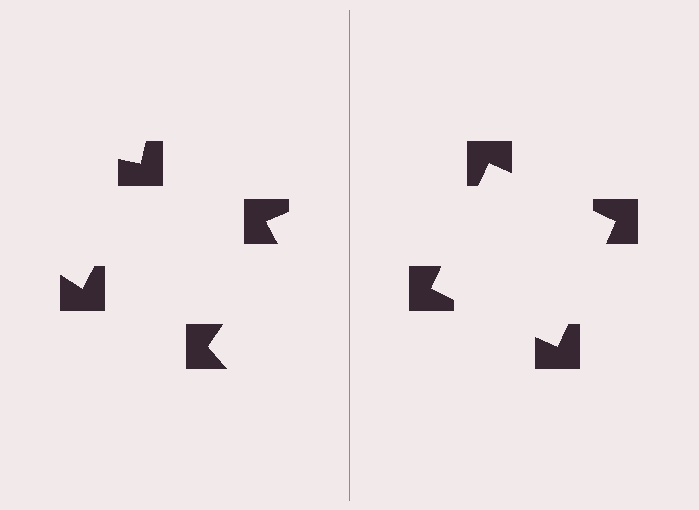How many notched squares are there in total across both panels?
8 — 4 on each side.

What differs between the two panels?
The notched squares are positioned identically on both sides; only the wedge orientations differ. On the right they align to a square; on the left they are misaligned.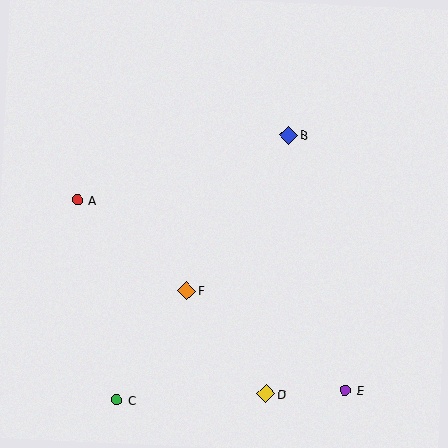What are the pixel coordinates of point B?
Point B is at (289, 135).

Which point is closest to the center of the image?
Point F at (187, 290) is closest to the center.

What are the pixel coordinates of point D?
Point D is at (266, 394).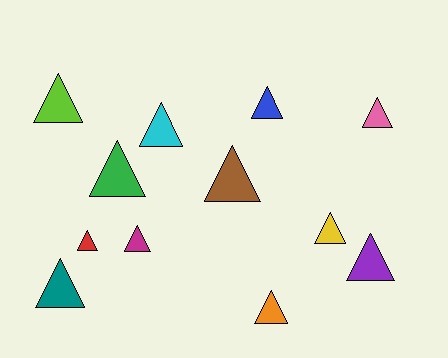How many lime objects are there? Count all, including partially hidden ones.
There is 1 lime object.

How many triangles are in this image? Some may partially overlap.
There are 12 triangles.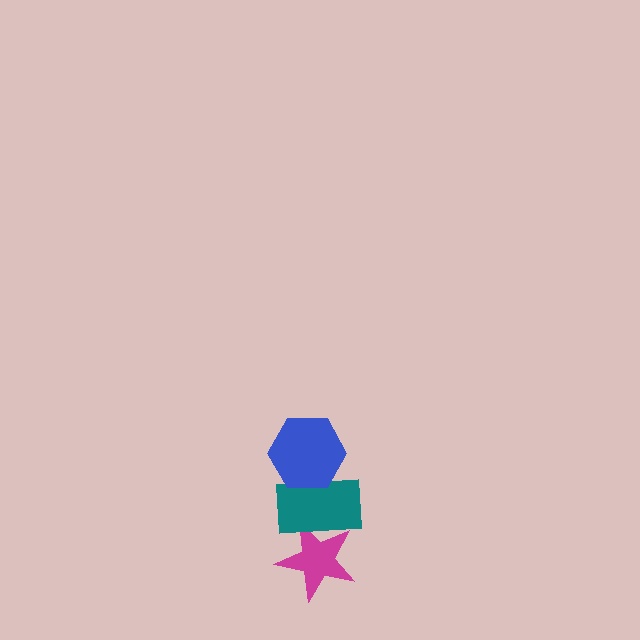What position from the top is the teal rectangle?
The teal rectangle is 2nd from the top.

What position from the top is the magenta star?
The magenta star is 3rd from the top.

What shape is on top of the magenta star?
The teal rectangle is on top of the magenta star.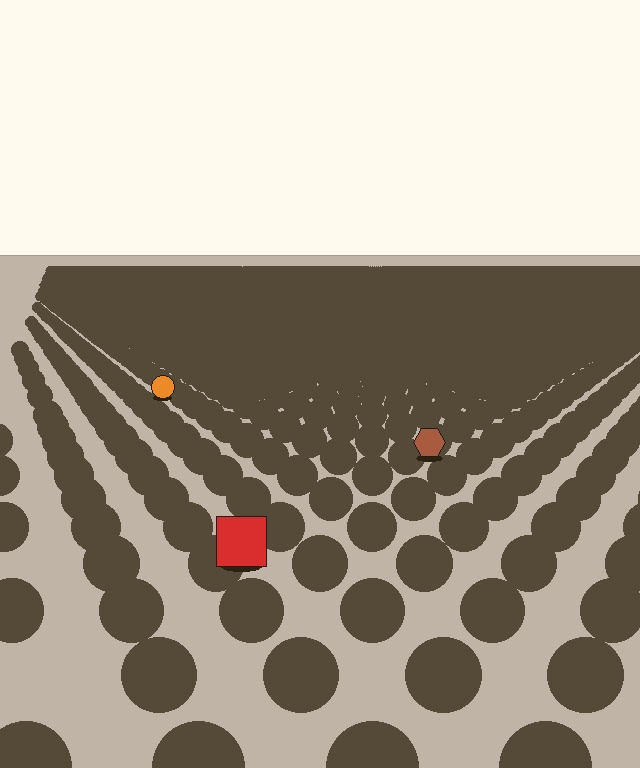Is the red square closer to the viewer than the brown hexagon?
Yes. The red square is closer — you can tell from the texture gradient: the ground texture is coarser near it.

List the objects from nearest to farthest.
From nearest to farthest: the red square, the brown hexagon, the orange circle.